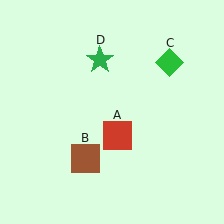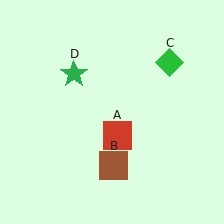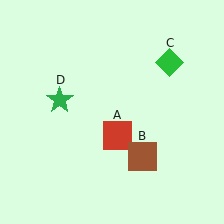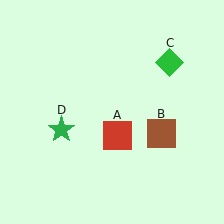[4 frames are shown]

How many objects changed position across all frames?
2 objects changed position: brown square (object B), green star (object D).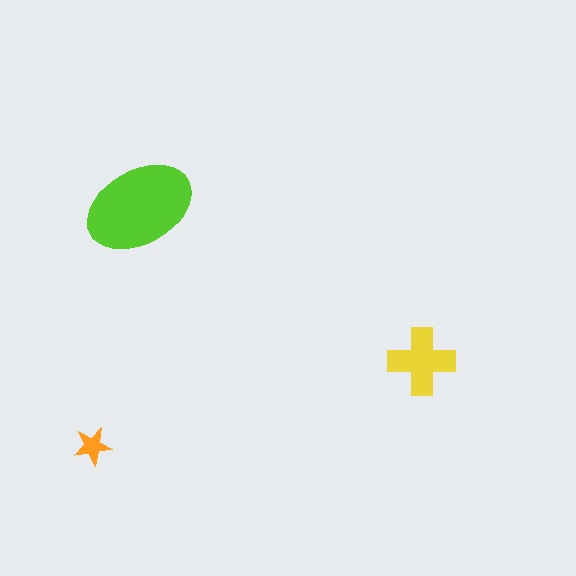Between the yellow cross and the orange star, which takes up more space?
The yellow cross.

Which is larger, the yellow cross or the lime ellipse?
The lime ellipse.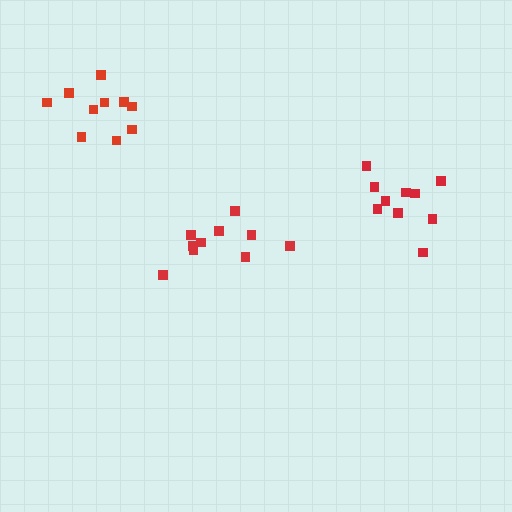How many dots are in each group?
Group 1: 10 dots, Group 2: 10 dots, Group 3: 10 dots (30 total).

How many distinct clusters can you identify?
There are 3 distinct clusters.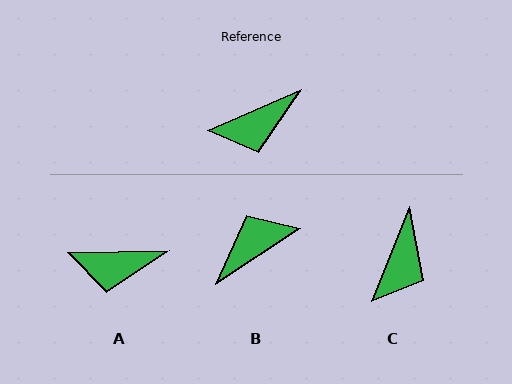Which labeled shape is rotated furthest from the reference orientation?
B, about 171 degrees away.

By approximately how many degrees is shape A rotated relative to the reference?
Approximately 22 degrees clockwise.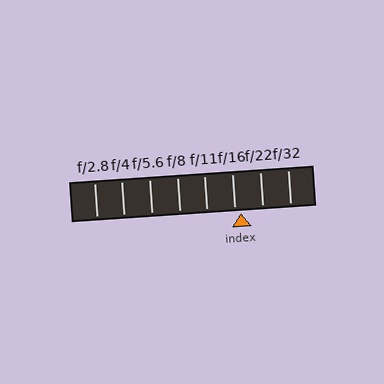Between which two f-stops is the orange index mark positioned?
The index mark is between f/16 and f/22.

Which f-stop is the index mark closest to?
The index mark is closest to f/16.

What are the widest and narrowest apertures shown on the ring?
The widest aperture shown is f/2.8 and the narrowest is f/32.